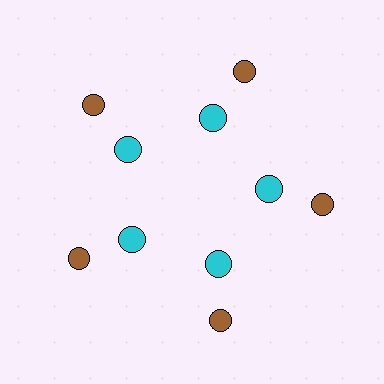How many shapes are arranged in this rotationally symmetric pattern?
There are 10 shapes, arranged in 5 groups of 2.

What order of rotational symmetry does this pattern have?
This pattern has 5-fold rotational symmetry.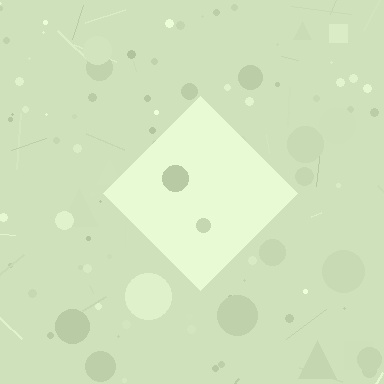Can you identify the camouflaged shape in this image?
The camouflaged shape is a diamond.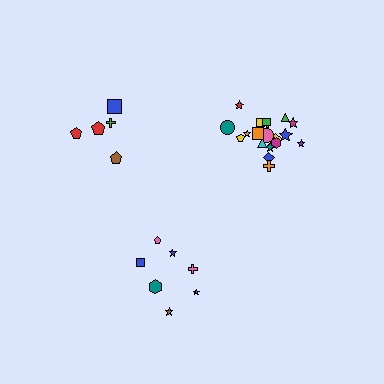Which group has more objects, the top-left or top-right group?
The top-right group.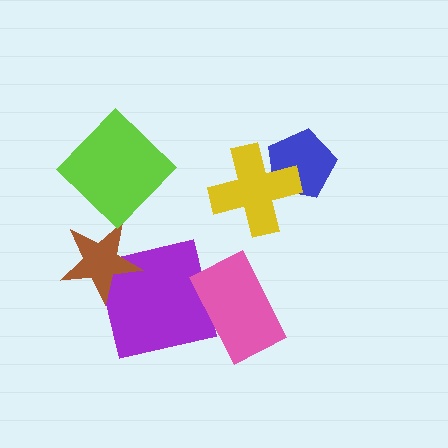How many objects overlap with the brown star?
1 object overlaps with the brown star.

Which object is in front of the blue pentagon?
The yellow cross is in front of the blue pentagon.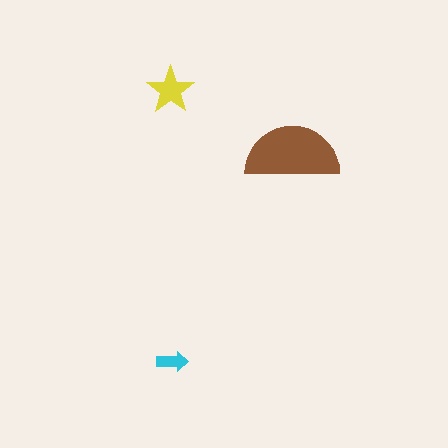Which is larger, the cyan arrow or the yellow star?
The yellow star.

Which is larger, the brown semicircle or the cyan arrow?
The brown semicircle.